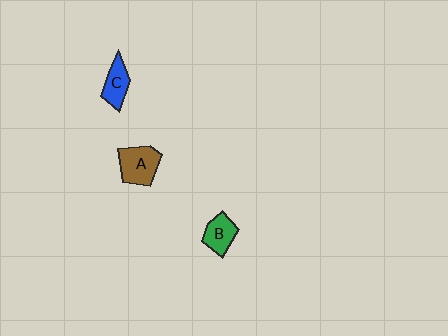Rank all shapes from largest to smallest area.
From largest to smallest: A (brown), B (green), C (blue).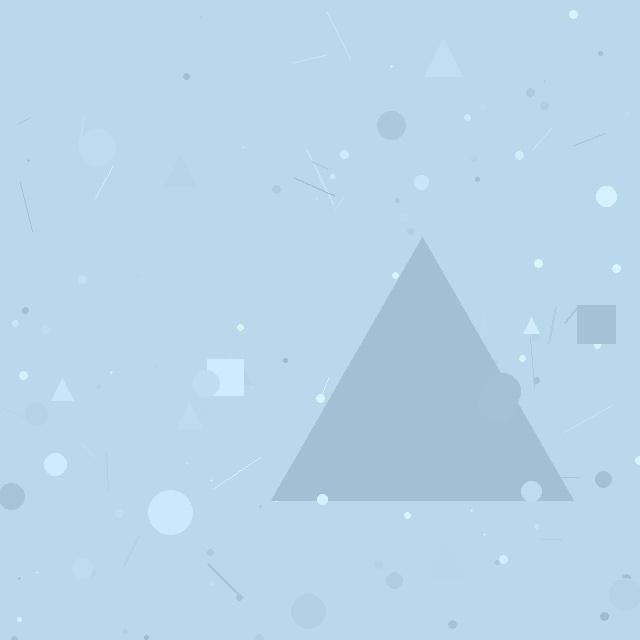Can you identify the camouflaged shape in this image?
The camouflaged shape is a triangle.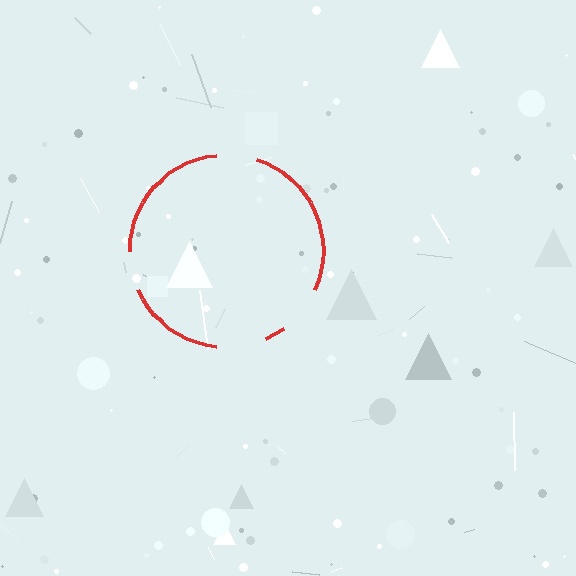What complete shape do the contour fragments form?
The contour fragments form a circle.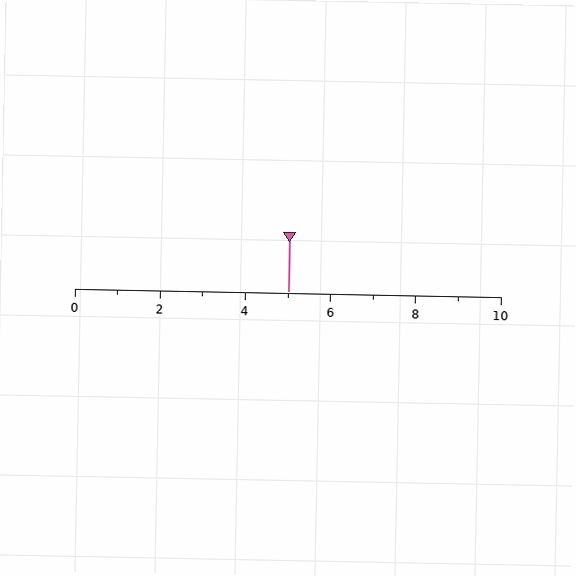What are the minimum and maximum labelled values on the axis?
The axis runs from 0 to 10.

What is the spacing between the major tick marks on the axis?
The major ticks are spaced 2 apart.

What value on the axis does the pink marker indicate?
The marker indicates approximately 5.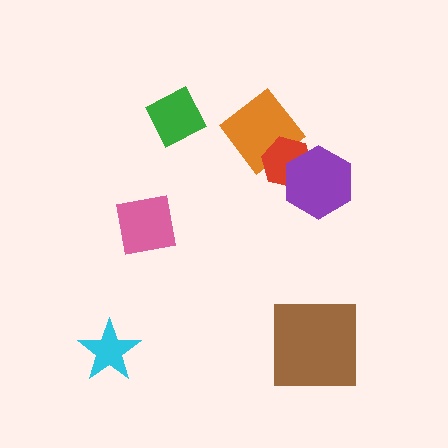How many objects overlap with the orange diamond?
1 object overlaps with the orange diamond.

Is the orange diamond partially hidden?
Yes, it is partially covered by another shape.